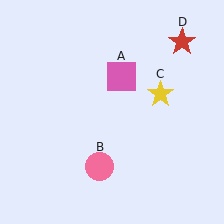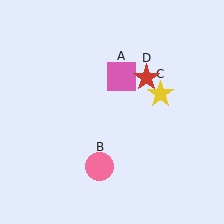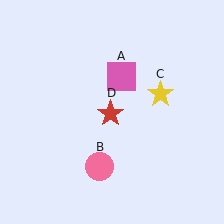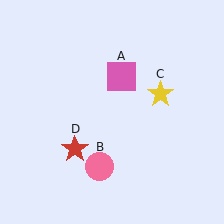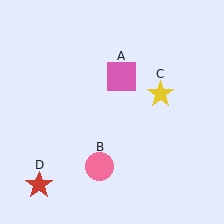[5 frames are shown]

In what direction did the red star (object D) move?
The red star (object D) moved down and to the left.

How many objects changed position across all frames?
1 object changed position: red star (object D).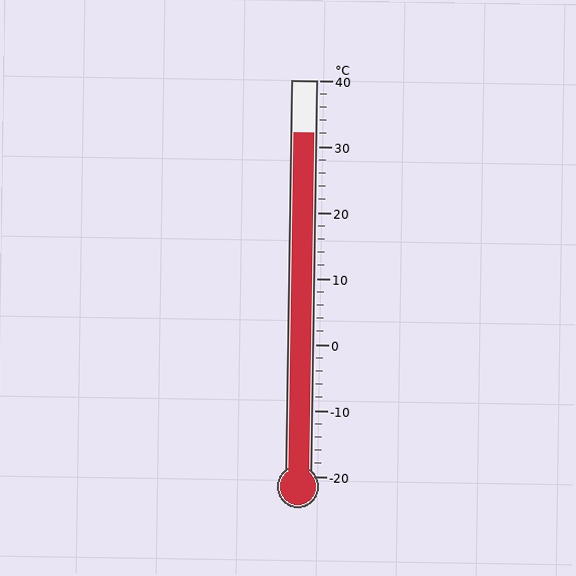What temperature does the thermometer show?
The thermometer shows approximately 32°C.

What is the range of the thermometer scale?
The thermometer scale ranges from -20°C to 40°C.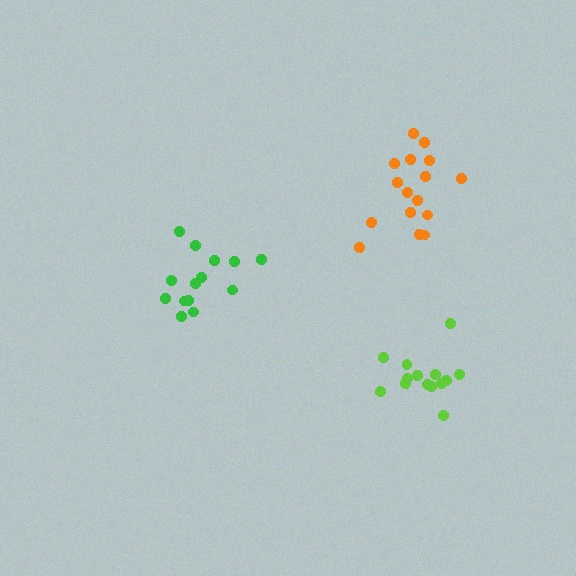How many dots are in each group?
Group 1: 14 dots, Group 2: 14 dots, Group 3: 16 dots (44 total).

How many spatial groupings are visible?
There are 3 spatial groupings.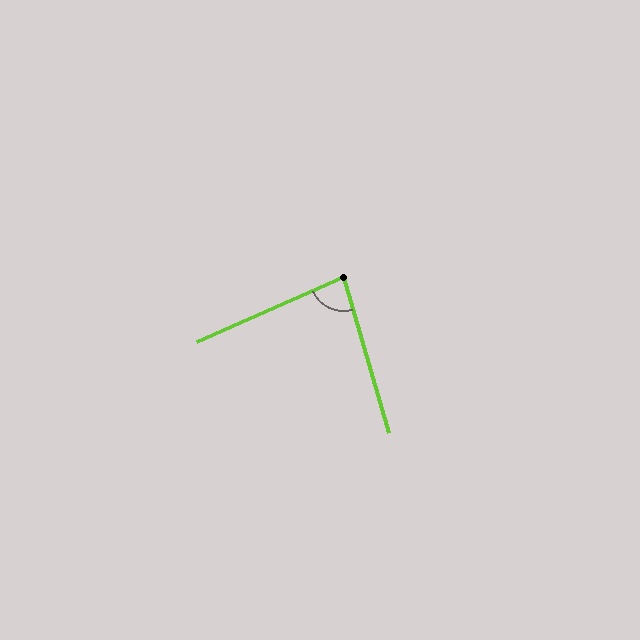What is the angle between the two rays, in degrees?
Approximately 82 degrees.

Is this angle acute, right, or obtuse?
It is acute.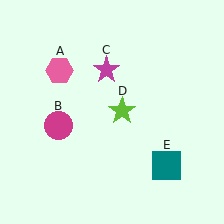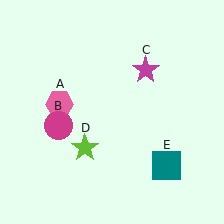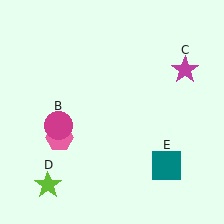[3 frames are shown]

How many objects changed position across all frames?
3 objects changed position: pink hexagon (object A), magenta star (object C), lime star (object D).